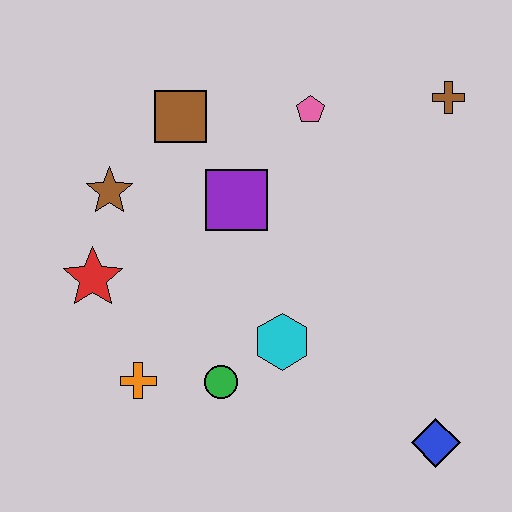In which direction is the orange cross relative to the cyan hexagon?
The orange cross is to the left of the cyan hexagon.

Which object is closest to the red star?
The brown star is closest to the red star.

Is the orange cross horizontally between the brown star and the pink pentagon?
Yes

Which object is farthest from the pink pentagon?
The blue diamond is farthest from the pink pentagon.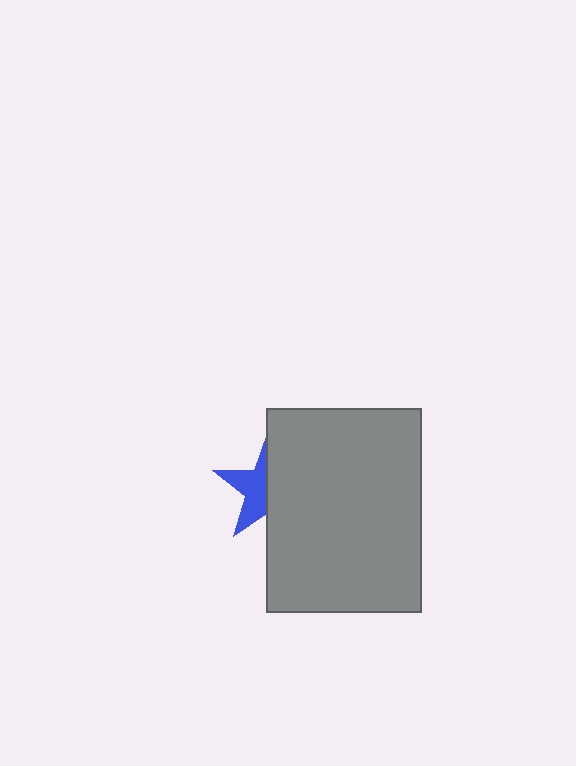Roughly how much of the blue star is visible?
About half of it is visible (roughly 45%).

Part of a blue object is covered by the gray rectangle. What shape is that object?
It is a star.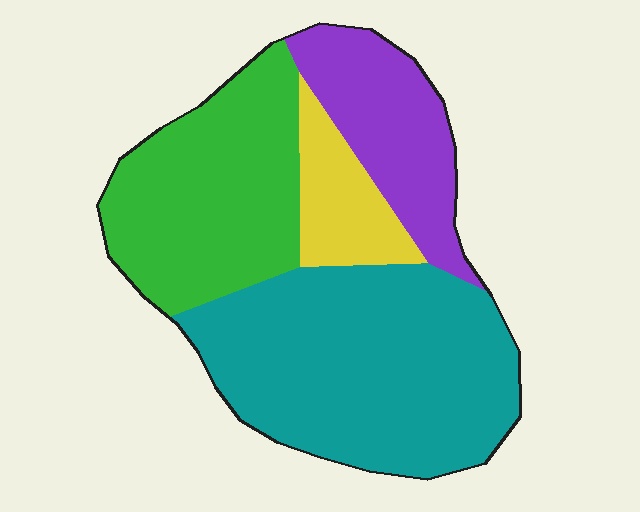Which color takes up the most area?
Teal, at roughly 45%.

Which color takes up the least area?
Yellow, at roughly 10%.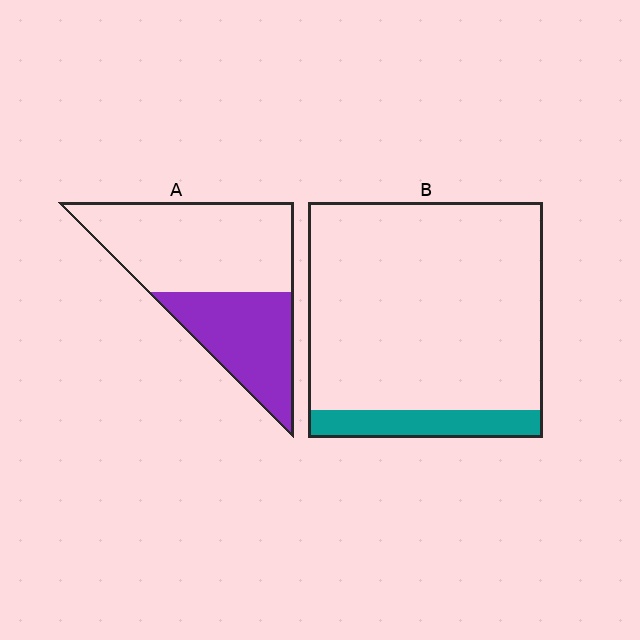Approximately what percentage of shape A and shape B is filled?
A is approximately 40% and B is approximately 10%.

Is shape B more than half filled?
No.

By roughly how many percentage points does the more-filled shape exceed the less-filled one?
By roughly 25 percentage points (A over B).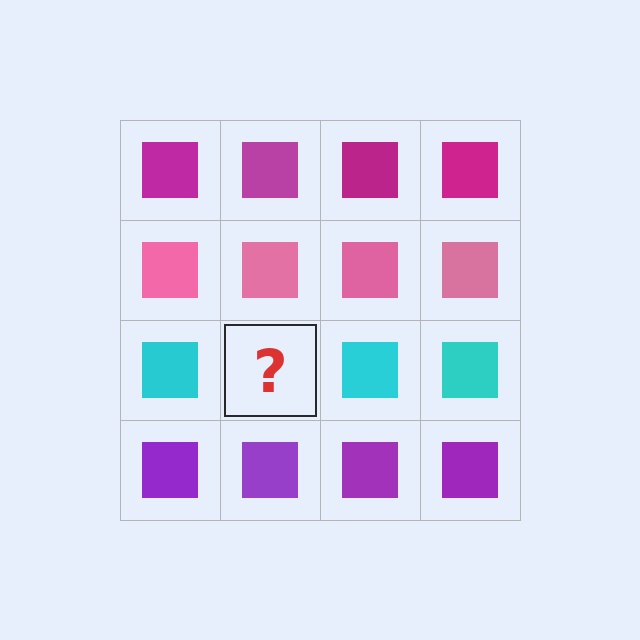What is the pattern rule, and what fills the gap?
The rule is that each row has a consistent color. The gap should be filled with a cyan square.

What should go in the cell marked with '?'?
The missing cell should contain a cyan square.